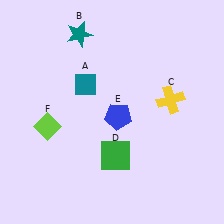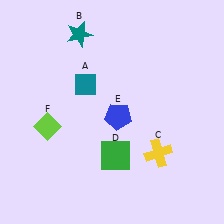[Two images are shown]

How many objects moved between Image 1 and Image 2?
1 object moved between the two images.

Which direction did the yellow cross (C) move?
The yellow cross (C) moved down.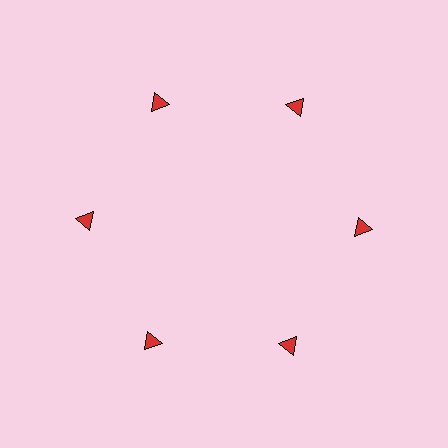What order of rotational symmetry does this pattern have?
This pattern has 6-fold rotational symmetry.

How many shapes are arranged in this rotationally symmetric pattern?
There are 6 shapes, arranged in 6 groups of 1.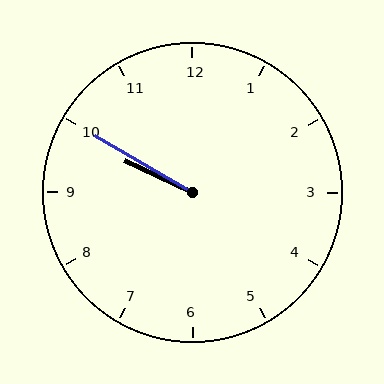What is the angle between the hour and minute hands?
Approximately 5 degrees.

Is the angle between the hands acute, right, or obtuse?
It is acute.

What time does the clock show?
9:50.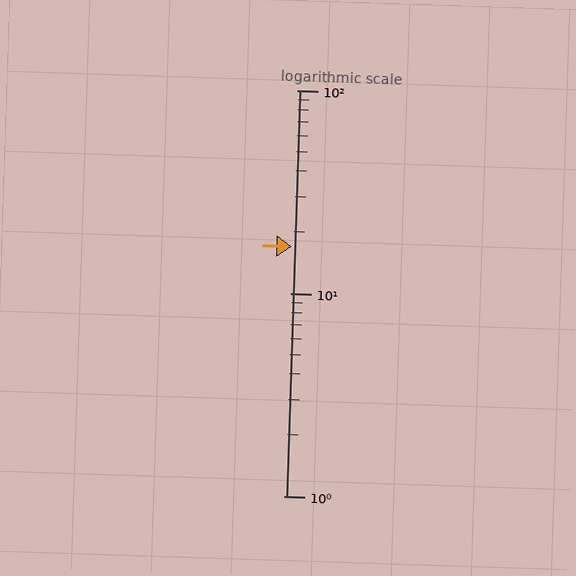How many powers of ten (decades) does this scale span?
The scale spans 2 decades, from 1 to 100.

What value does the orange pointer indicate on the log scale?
The pointer indicates approximately 17.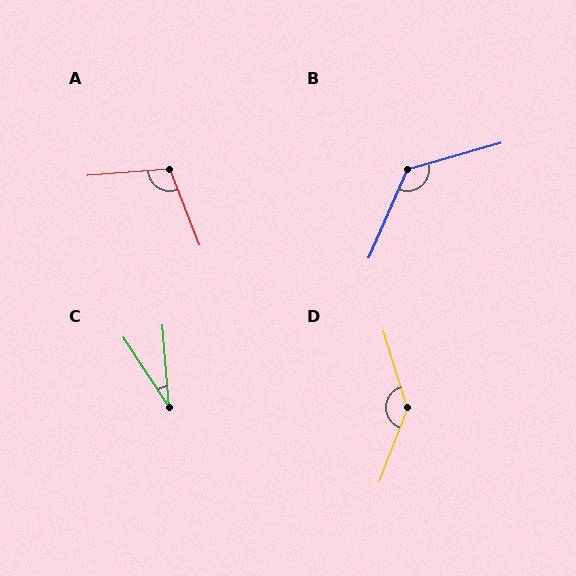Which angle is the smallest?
C, at approximately 29 degrees.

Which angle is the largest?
D, at approximately 142 degrees.